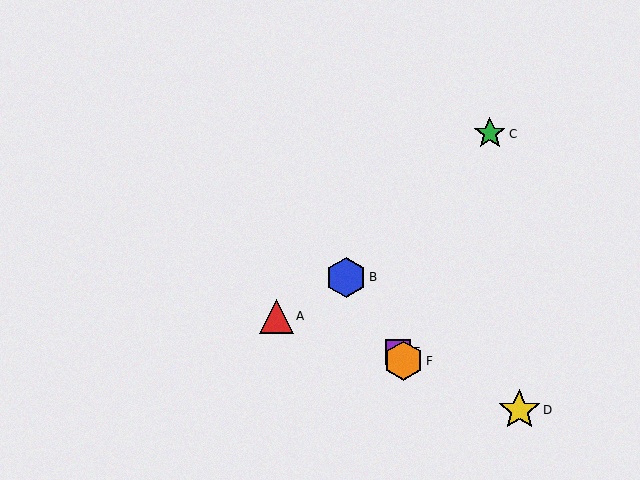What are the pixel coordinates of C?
Object C is at (490, 134).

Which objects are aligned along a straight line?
Objects B, E, F are aligned along a straight line.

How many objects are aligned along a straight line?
3 objects (B, E, F) are aligned along a straight line.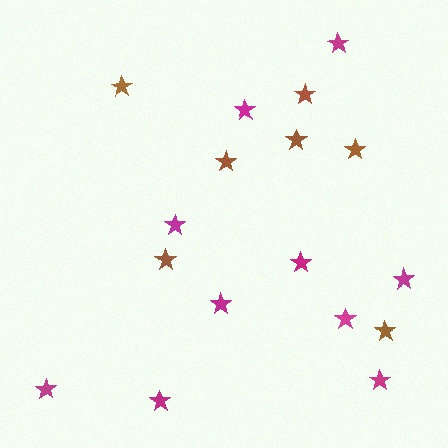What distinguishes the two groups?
There are 2 groups: one group of brown stars (7) and one group of magenta stars (10).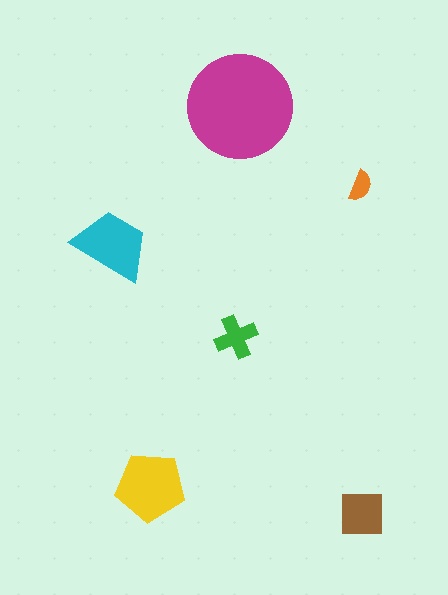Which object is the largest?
The magenta circle.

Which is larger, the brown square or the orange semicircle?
The brown square.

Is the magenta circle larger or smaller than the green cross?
Larger.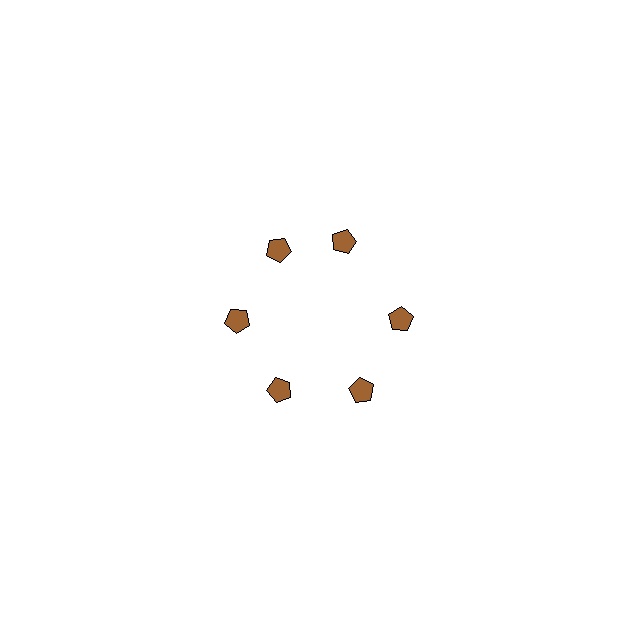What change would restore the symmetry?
The symmetry would be restored by rotating it back into even spacing with its neighbors so that all 6 pentagons sit at equal angles and equal distance from the center.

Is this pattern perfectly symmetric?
No. The 6 brown pentagons are arranged in a ring, but one element near the 1 o'clock position is rotated out of alignment along the ring, breaking the 6-fold rotational symmetry.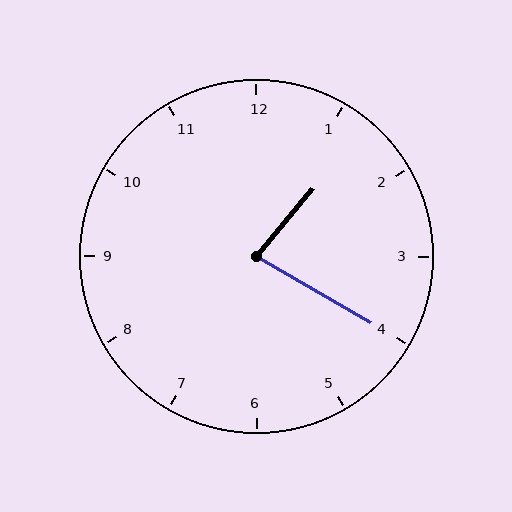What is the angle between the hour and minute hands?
Approximately 80 degrees.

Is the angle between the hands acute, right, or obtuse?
It is acute.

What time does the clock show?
1:20.